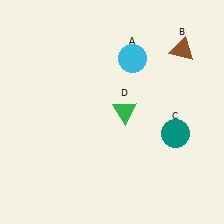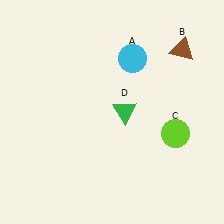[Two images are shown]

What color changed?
The circle (C) changed from teal in Image 1 to lime in Image 2.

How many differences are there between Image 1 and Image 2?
There is 1 difference between the two images.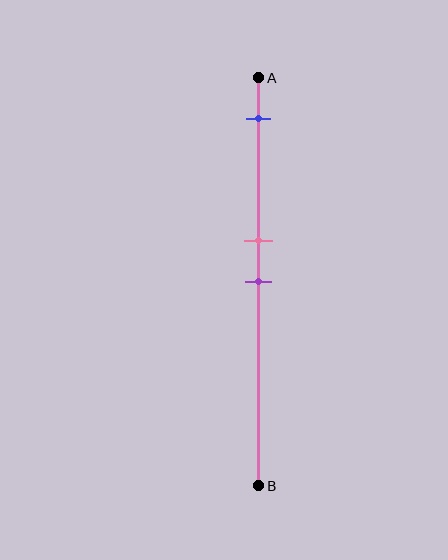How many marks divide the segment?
There are 3 marks dividing the segment.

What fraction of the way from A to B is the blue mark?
The blue mark is approximately 10% (0.1) of the way from A to B.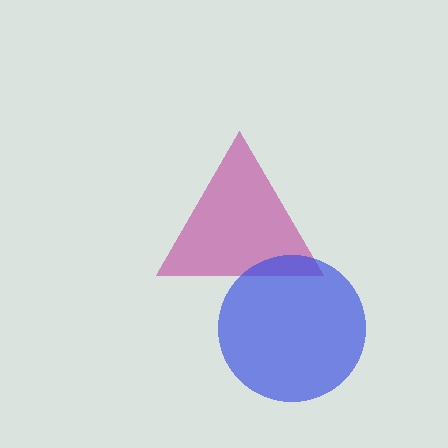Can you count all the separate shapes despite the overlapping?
Yes, there are 2 separate shapes.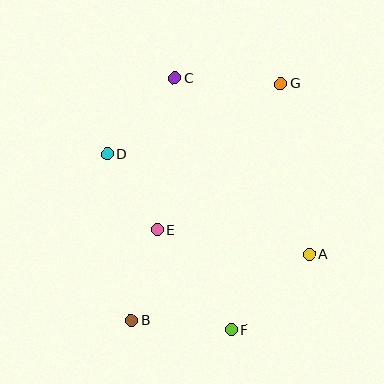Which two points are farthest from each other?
Points B and G are farthest from each other.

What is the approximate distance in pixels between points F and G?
The distance between F and G is approximately 251 pixels.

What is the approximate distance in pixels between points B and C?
The distance between B and C is approximately 246 pixels.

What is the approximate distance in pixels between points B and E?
The distance between B and E is approximately 94 pixels.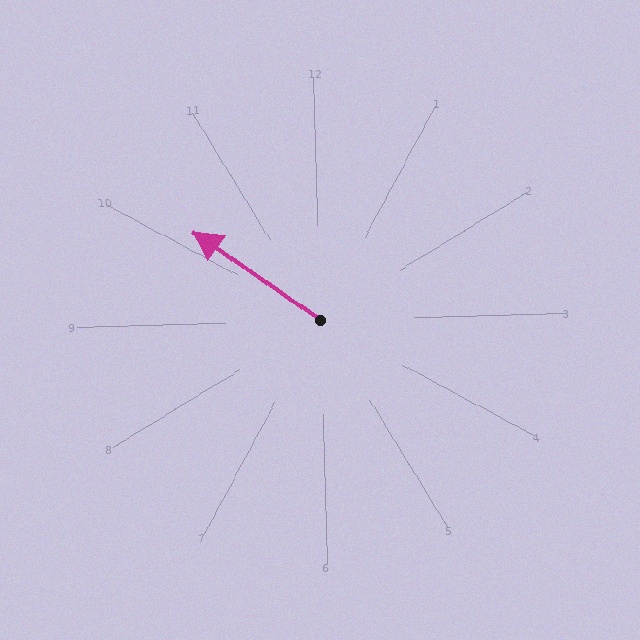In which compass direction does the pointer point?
Northwest.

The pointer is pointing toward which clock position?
Roughly 10 o'clock.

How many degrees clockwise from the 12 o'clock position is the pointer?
Approximately 306 degrees.